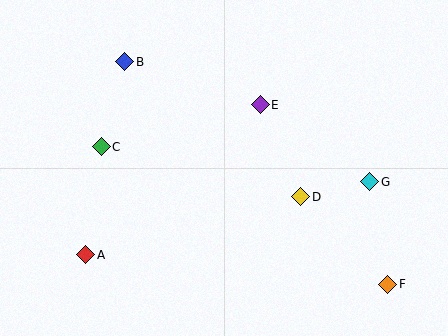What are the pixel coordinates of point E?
Point E is at (260, 105).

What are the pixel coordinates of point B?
Point B is at (125, 62).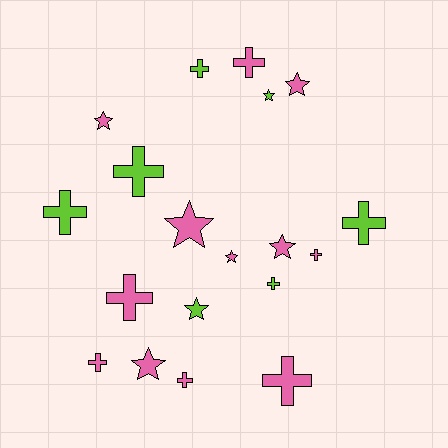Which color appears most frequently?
Pink, with 12 objects.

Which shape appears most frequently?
Cross, with 11 objects.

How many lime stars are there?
There are 2 lime stars.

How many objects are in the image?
There are 19 objects.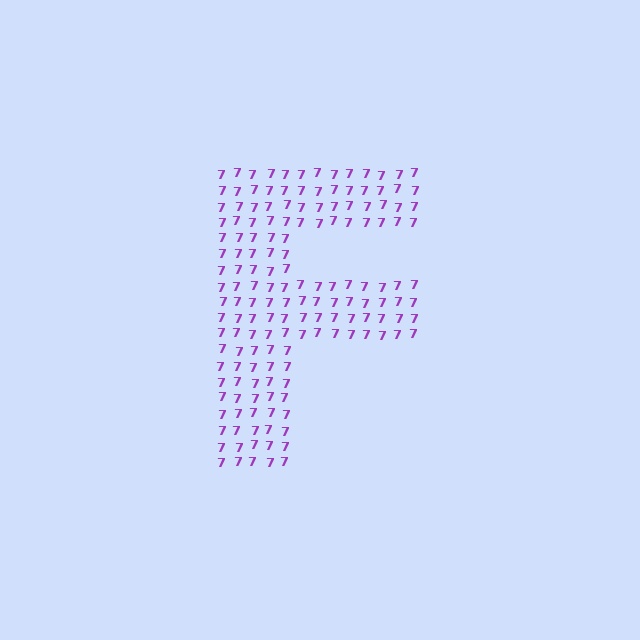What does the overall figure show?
The overall figure shows the letter F.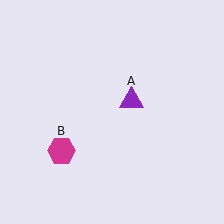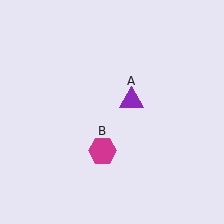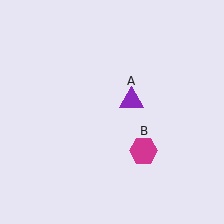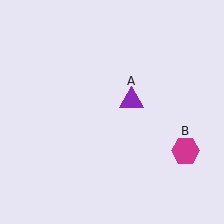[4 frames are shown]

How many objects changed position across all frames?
1 object changed position: magenta hexagon (object B).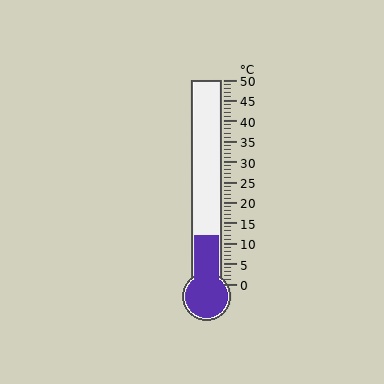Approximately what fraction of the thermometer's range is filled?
The thermometer is filled to approximately 25% of its range.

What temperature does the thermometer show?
The thermometer shows approximately 12°C.